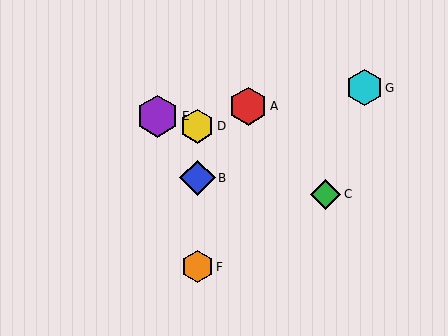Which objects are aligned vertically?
Objects B, D, F are aligned vertically.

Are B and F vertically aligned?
Yes, both are at x≈197.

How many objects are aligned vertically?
3 objects (B, D, F) are aligned vertically.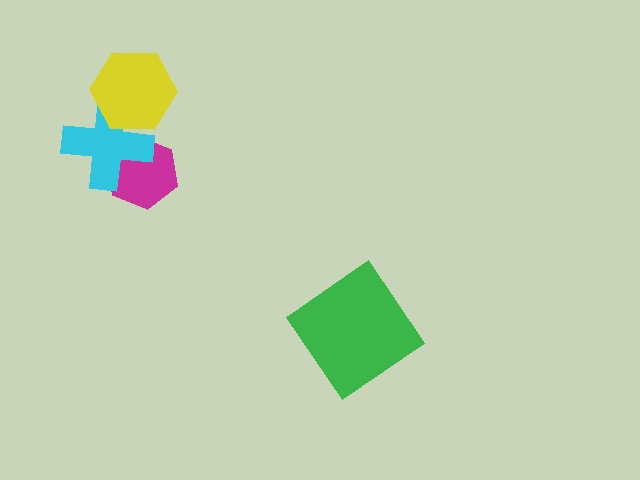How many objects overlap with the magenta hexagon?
1 object overlaps with the magenta hexagon.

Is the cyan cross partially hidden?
Yes, it is partially covered by another shape.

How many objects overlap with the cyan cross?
2 objects overlap with the cyan cross.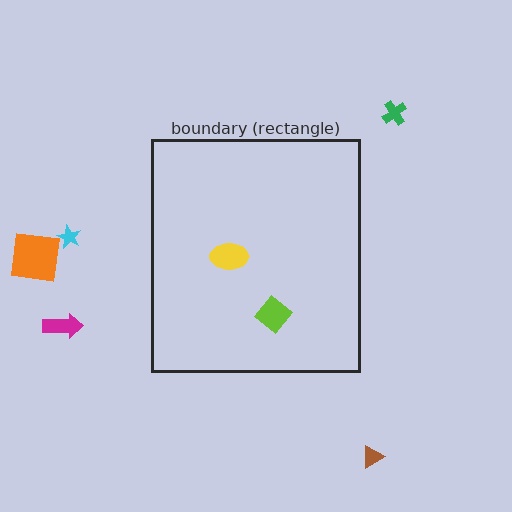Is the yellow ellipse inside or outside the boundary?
Inside.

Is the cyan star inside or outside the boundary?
Outside.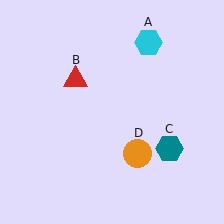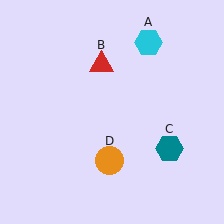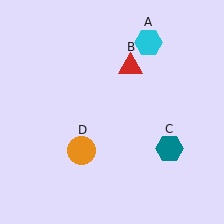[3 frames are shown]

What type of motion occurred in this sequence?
The red triangle (object B), orange circle (object D) rotated clockwise around the center of the scene.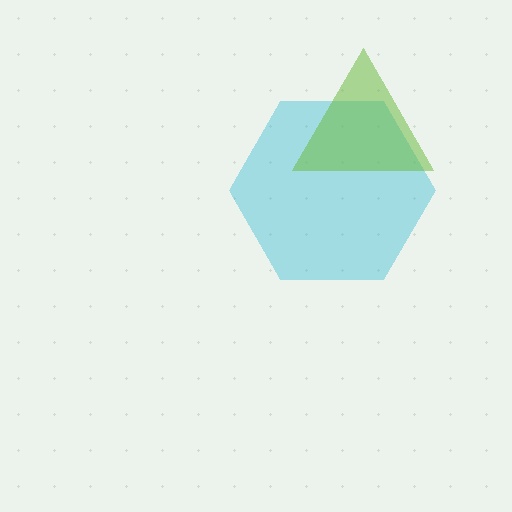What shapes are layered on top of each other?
The layered shapes are: a cyan hexagon, a lime triangle.